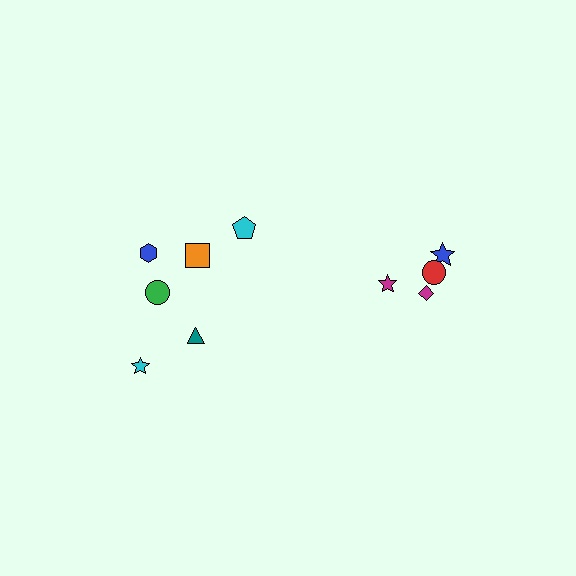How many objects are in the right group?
There are 4 objects.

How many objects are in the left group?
There are 6 objects.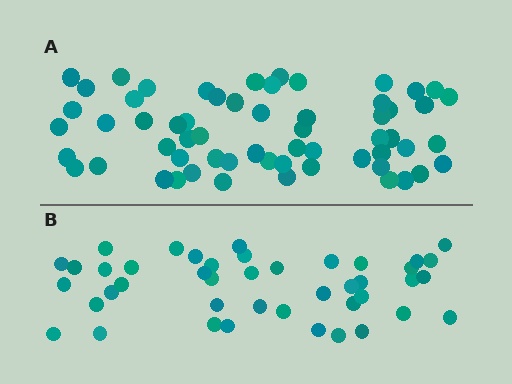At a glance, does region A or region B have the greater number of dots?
Region A (the top region) has more dots.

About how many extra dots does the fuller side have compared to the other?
Region A has approximately 15 more dots than region B.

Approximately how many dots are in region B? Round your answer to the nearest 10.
About 40 dots. (The exact count is 43, which rounds to 40.)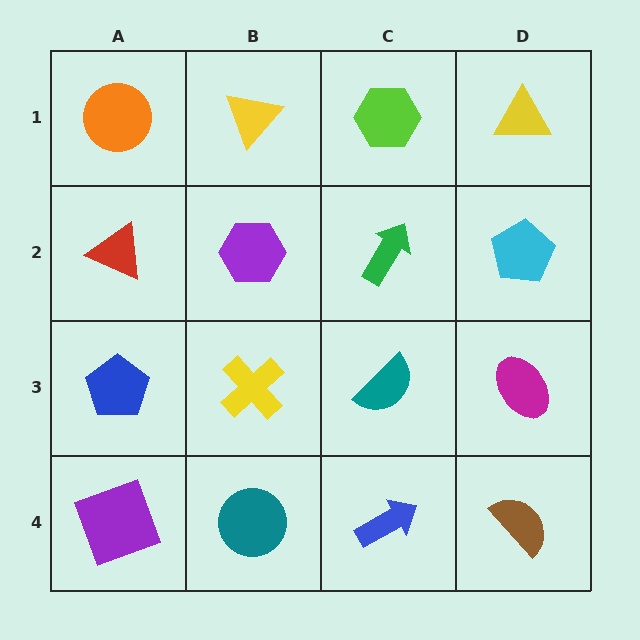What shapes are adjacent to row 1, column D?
A cyan pentagon (row 2, column D), a lime hexagon (row 1, column C).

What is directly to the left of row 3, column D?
A teal semicircle.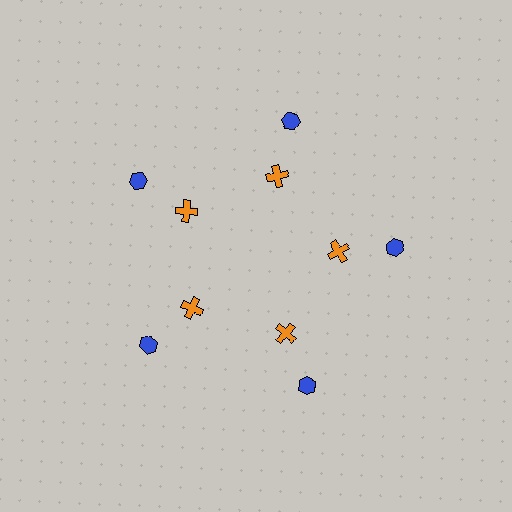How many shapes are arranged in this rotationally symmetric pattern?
There are 10 shapes, arranged in 5 groups of 2.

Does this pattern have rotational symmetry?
Yes, this pattern has 5-fold rotational symmetry. It looks the same after rotating 72 degrees around the center.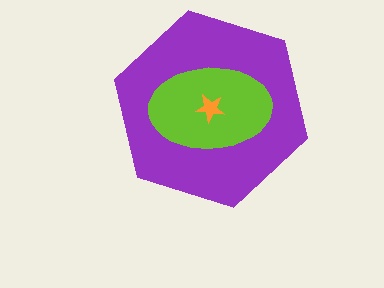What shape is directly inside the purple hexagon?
The lime ellipse.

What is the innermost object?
The orange star.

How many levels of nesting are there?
3.